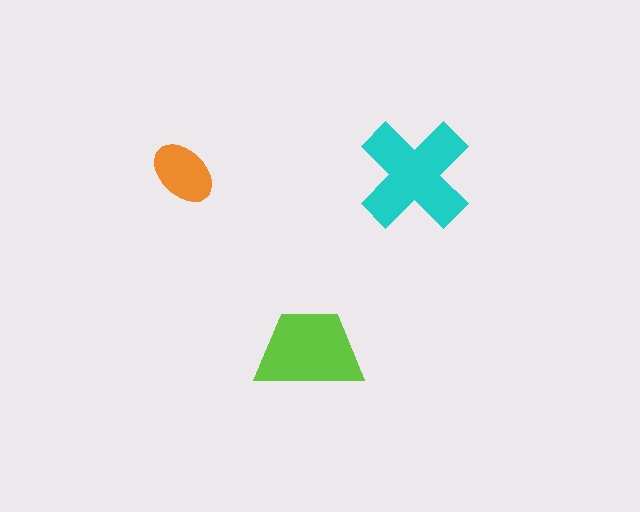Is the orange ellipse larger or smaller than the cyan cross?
Smaller.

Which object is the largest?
The cyan cross.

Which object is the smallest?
The orange ellipse.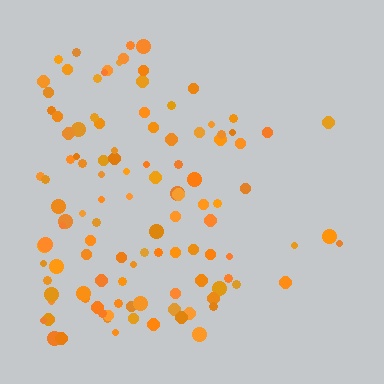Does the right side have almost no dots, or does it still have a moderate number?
Still a moderate number, just noticeably fewer than the left.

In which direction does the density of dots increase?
From right to left, with the left side densest.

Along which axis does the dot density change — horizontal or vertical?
Horizontal.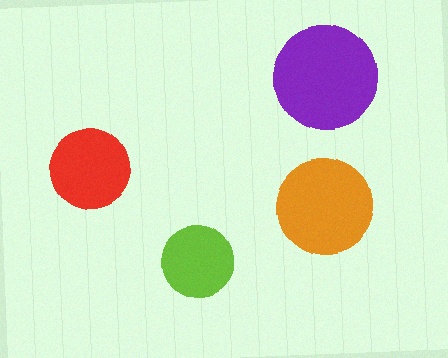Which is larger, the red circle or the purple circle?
The purple one.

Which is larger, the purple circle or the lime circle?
The purple one.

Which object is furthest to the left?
The red circle is leftmost.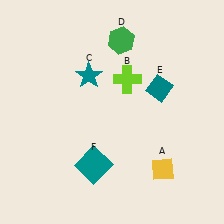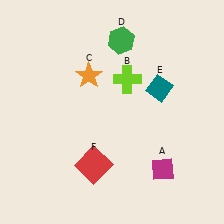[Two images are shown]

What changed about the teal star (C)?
In Image 1, C is teal. In Image 2, it changed to orange.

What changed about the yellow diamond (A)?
In Image 1, A is yellow. In Image 2, it changed to magenta.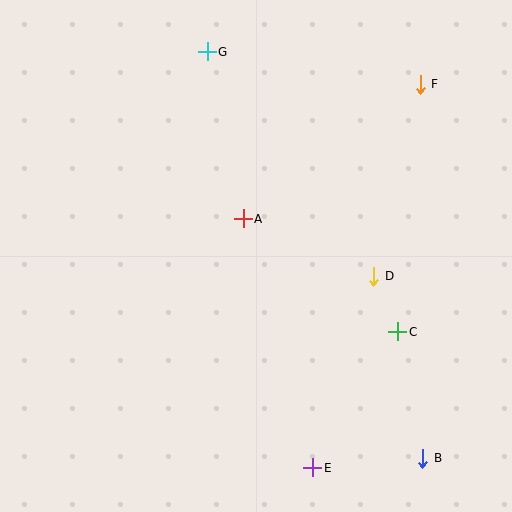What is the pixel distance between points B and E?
The distance between B and E is 110 pixels.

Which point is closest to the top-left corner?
Point G is closest to the top-left corner.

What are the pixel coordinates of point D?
Point D is at (374, 276).